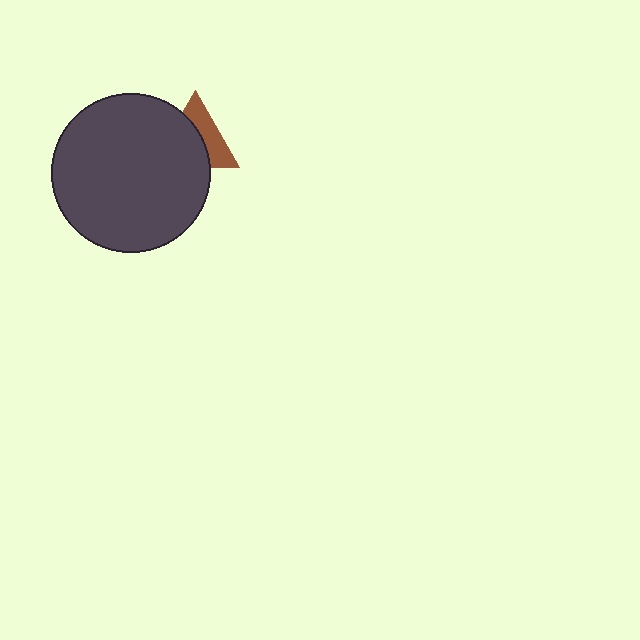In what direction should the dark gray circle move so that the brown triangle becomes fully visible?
The dark gray circle should move toward the lower-left. That is the shortest direction to clear the overlap and leave the brown triangle fully visible.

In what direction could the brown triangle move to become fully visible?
The brown triangle could move toward the upper-right. That would shift it out from behind the dark gray circle entirely.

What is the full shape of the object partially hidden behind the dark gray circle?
The partially hidden object is a brown triangle.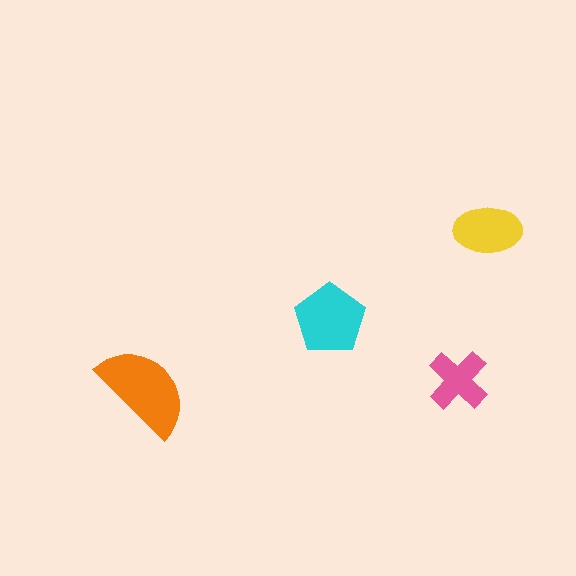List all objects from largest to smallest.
The orange semicircle, the cyan pentagon, the yellow ellipse, the pink cross.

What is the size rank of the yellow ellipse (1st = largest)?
3rd.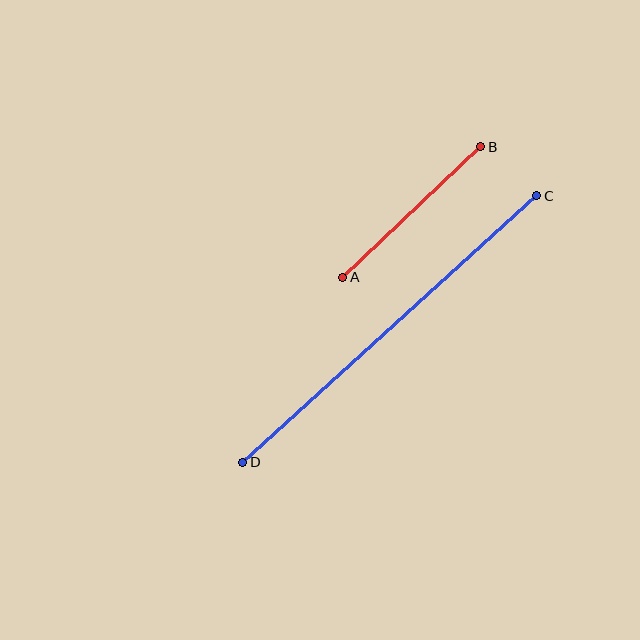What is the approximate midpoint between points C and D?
The midpoint is at approximately (390, 329) pixels.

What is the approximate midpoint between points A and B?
The midpoint is at approximately (412, 212) pixels.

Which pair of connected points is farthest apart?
Points C and D are farthest apart.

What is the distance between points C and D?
The distance is approximately 396 pixels.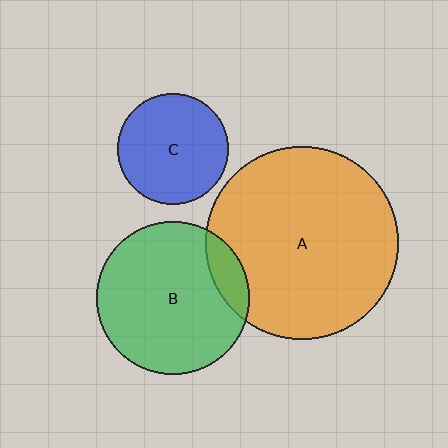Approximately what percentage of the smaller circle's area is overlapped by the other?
Approximately 10%.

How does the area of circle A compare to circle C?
Approximately 3.0 times.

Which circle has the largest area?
Circle A (orange).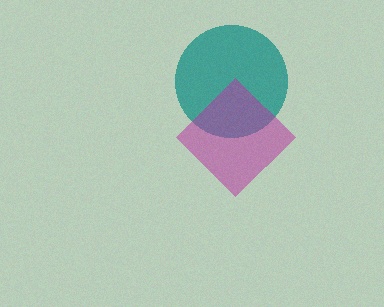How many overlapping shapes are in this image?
There are 2 overlapping shapes in the image.